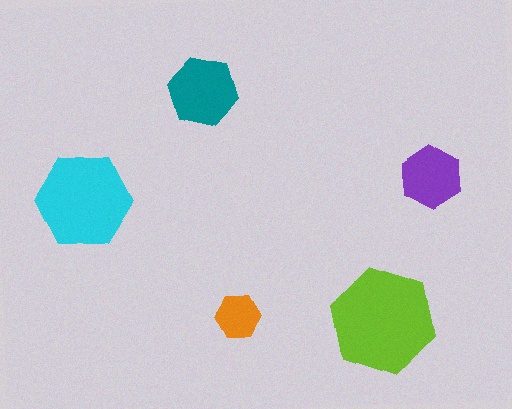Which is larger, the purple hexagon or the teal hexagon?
The teal one.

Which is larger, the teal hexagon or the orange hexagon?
The teal one.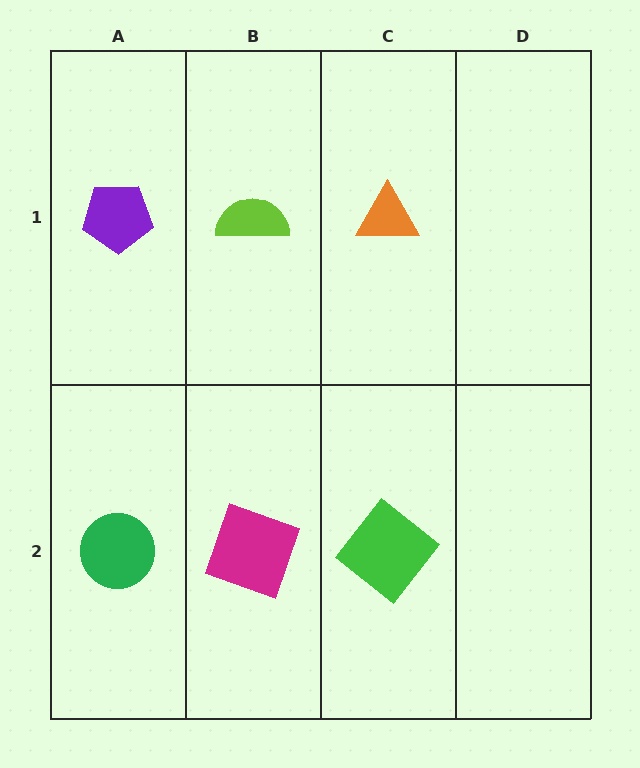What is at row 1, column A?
A purple pentagon.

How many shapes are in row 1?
3 shapes.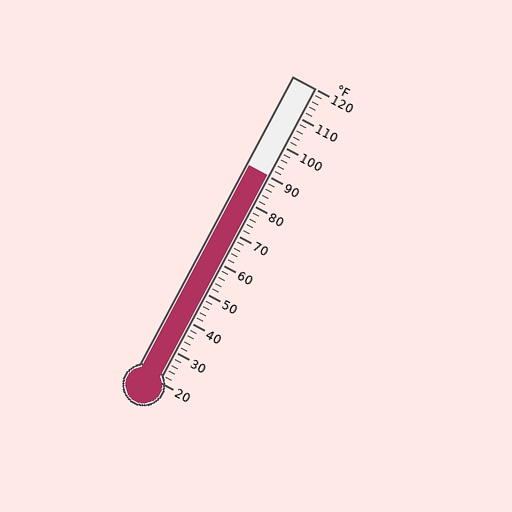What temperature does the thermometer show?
The thermometer shows approximately 90°F.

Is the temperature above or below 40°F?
The temperature is above 40°F.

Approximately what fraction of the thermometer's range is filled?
The thermometer is filled to approximately 70% of its range.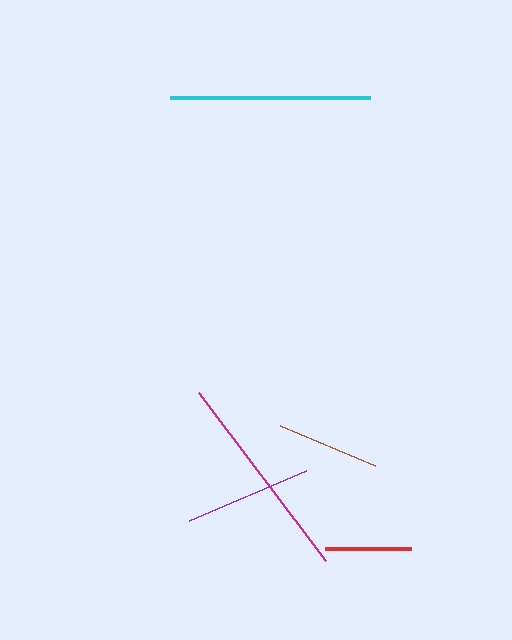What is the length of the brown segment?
The brown segment is approximately 103 pixels long.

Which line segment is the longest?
The magenta line is the longest at approximately 211 pixels.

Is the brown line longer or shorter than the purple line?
The purple line is longer than the brown line.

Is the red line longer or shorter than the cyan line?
The cyan line is longer than the red line.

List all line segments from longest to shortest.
From longest to shortest: magenta, cyan, purple, brown, red.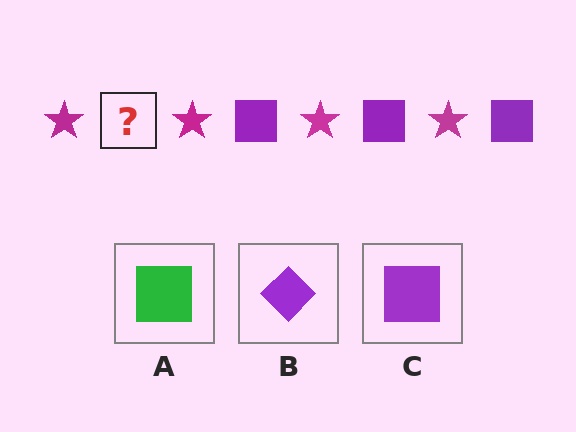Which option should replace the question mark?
Option C.